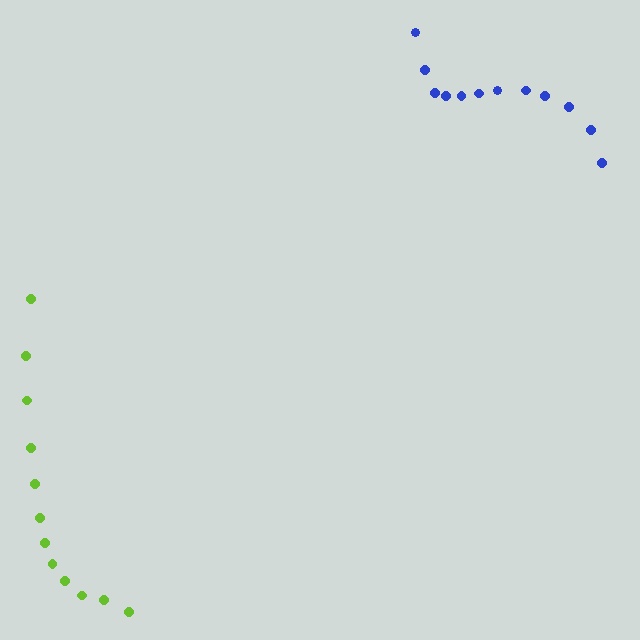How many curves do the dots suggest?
There are 2 distinct paths.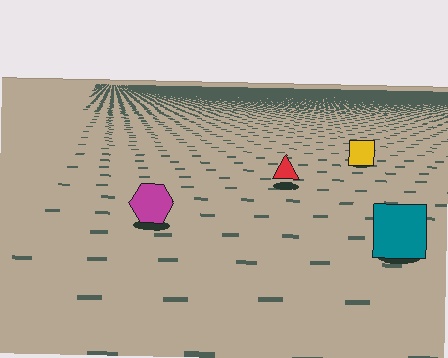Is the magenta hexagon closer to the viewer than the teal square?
No. The teal square is closer — you can tell from the texture gradient: the ground texture is coarser near it.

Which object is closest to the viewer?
The teal square is closest. The texture marks near it are larger and more spread out.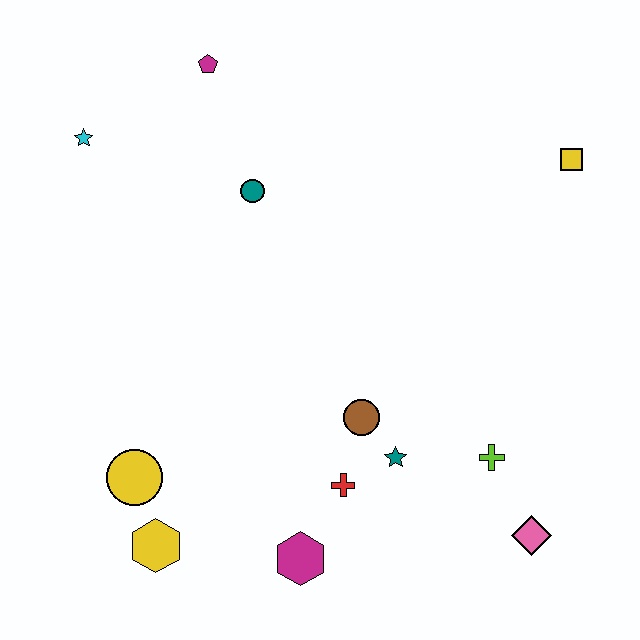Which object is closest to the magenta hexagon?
The red cross is closest to the magenta hexagon.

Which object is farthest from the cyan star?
The pink diamond is farthest from the cyan star.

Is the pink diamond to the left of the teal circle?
No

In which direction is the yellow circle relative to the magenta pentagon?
The yellow circle is below the magenta pentagon.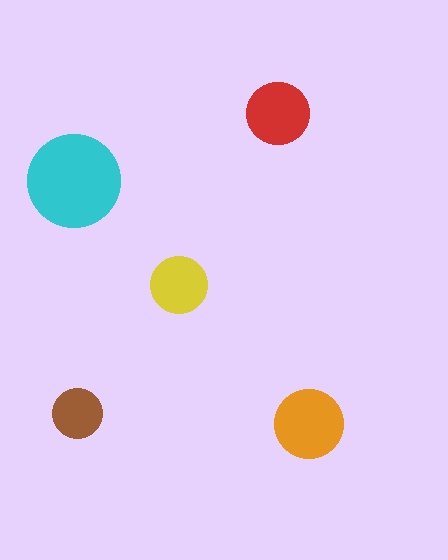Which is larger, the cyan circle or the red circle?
The cyan one.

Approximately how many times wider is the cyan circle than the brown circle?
About 2 times wider.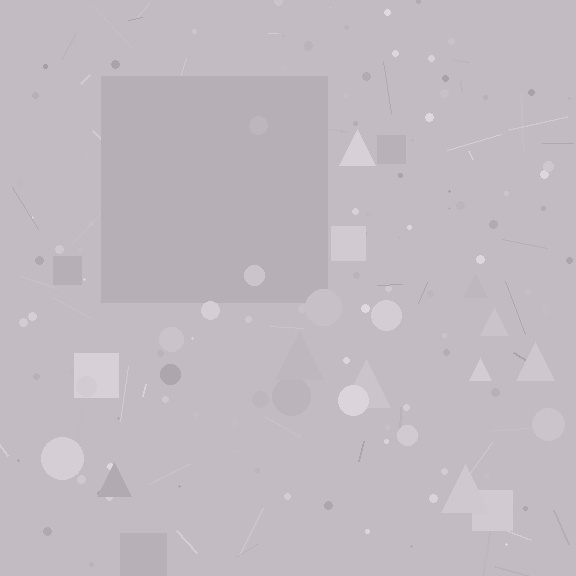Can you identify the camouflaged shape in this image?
The camouflaged shape is a square.